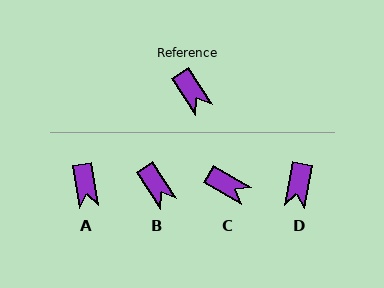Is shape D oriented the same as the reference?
No, it is off by about 43 degrees.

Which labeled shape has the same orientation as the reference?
B.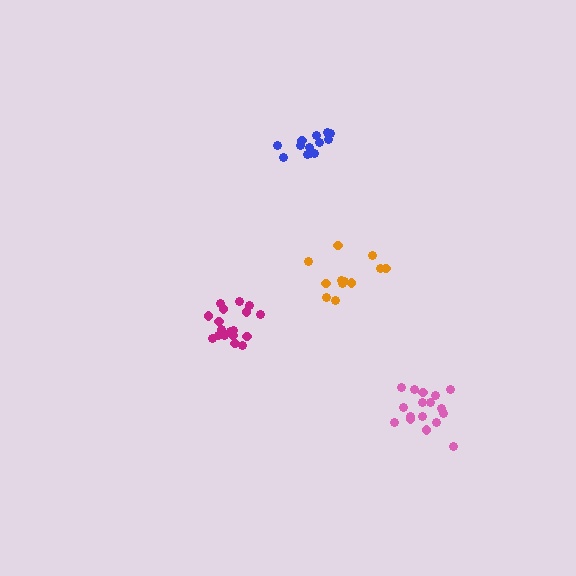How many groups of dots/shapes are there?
There are 4 groups.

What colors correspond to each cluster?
The clusters are colored: magenta, orange, pink, blue.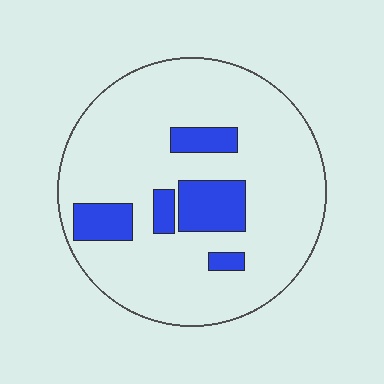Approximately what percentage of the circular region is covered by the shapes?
Approximately 15%.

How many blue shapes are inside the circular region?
5.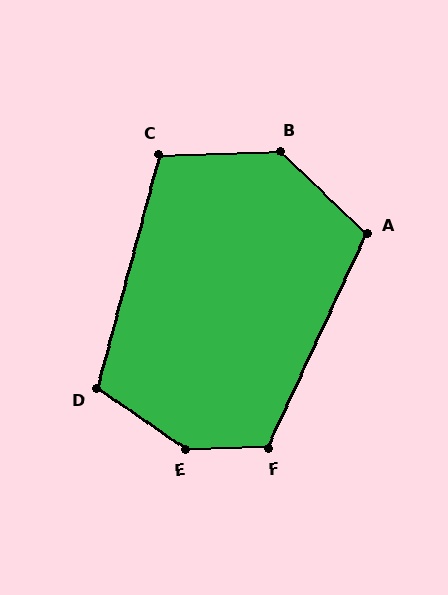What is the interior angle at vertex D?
Approximately 109 degrees (obtuse).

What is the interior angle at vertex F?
Approximately 116 degrees (obtuse).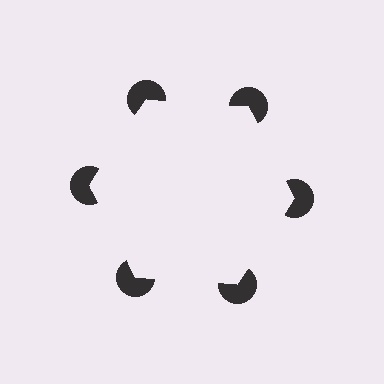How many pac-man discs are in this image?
There are 6 — one at each vertex of the illusory hexagon.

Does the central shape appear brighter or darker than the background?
It typically appears slightly brighter than the background, even though no actual brightness change is drawn.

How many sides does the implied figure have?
6 sides.